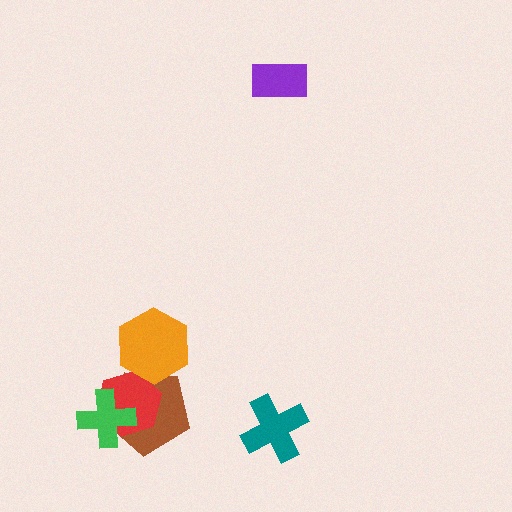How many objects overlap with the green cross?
2 objects overlap with the green cross.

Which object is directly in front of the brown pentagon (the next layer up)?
The red hexagon is directly in front of the brown pentagon.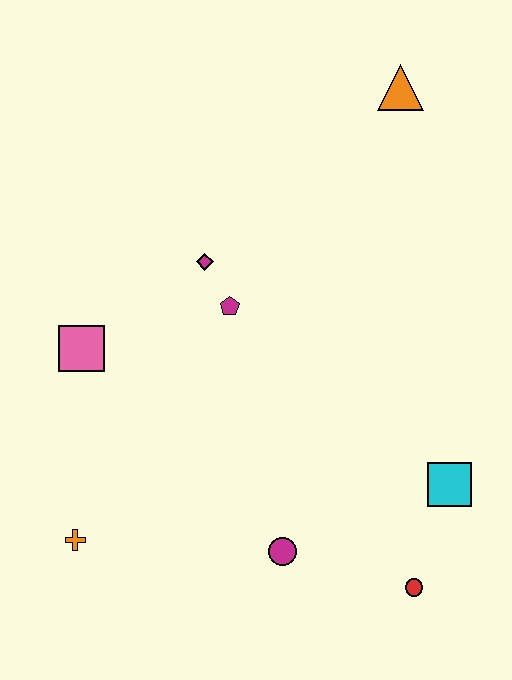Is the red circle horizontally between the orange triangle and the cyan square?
Yes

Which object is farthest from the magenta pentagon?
The red circle is farthest from the magenta pentagon.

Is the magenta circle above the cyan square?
No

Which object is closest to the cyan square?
The red circle is closest to the cyan square.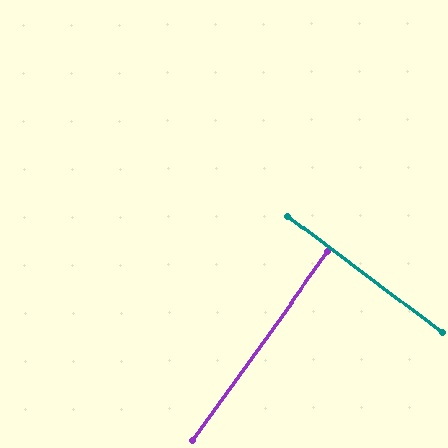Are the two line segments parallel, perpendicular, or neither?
Perpendicular — they meet at approximately 88°.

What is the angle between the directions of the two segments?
Approximately 88 degrees.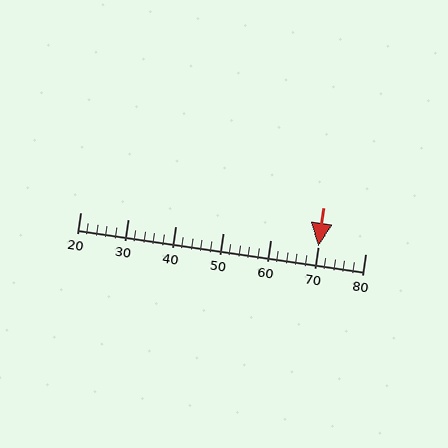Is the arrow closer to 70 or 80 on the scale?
The arrow is closer to 70.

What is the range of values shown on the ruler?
The ruler shows values from 20 to 80.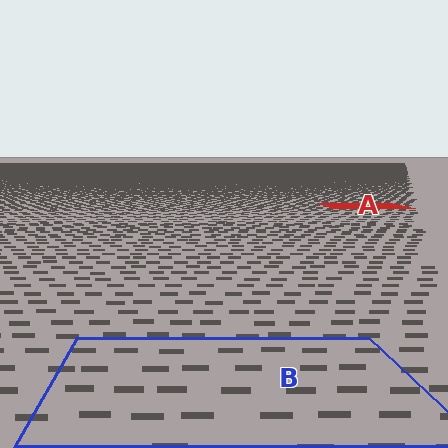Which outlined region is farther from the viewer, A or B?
Region A is farther from the viewer — the texture elements inside it appear smaller and more densely packed.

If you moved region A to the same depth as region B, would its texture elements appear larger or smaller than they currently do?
They would appear larger. At a closer depth, the same texture elements are projected at a bigger on-screen size.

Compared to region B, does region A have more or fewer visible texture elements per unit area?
Region A has more texture elements per unit area — they are packed more densely because it is farther away.